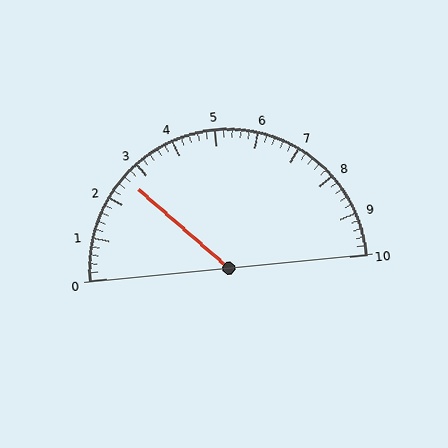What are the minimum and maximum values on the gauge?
The gauge ranges from 0 to 10.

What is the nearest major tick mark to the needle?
The nearest major tick mark is 3.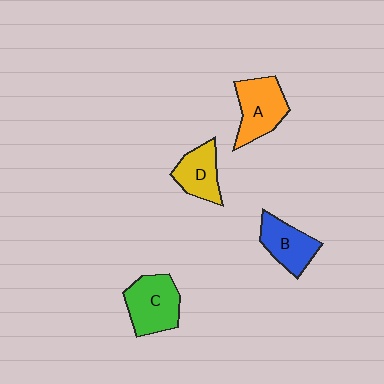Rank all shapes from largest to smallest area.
From largest to smallest: C (green), A (orange), B (blue), D (yellow).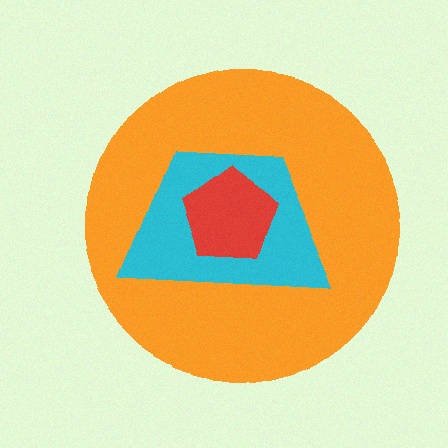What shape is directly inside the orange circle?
The cyan trapezoid.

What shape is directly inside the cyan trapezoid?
The red pentagon.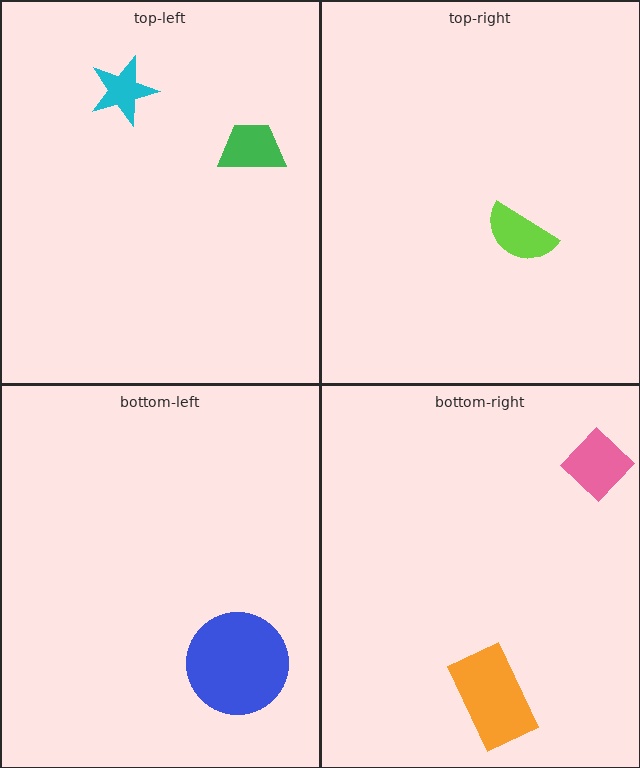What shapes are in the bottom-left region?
The blue circle.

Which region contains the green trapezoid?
The top-left region.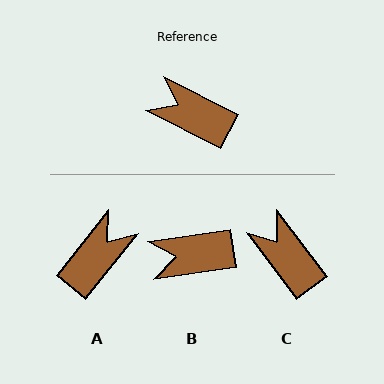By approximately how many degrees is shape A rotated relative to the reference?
Approximately 101 degrees clockwise.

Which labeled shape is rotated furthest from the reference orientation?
A, about 101 degrees away.